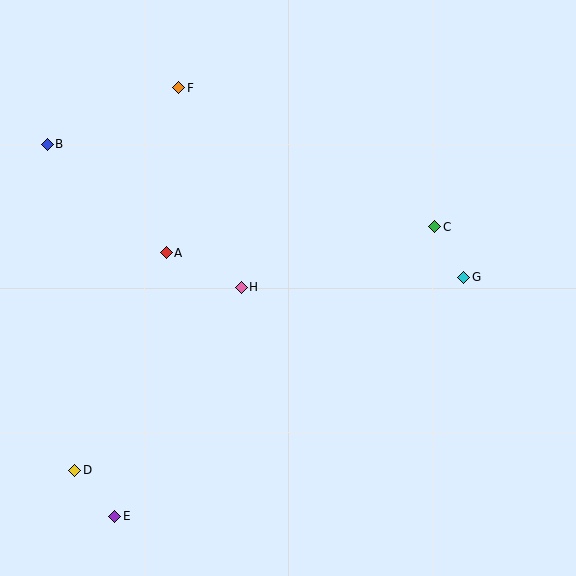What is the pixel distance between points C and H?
The distance between C and H is 203 pixels.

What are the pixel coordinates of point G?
Point G is at (464, 277).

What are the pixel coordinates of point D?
Point D is at (75, 470).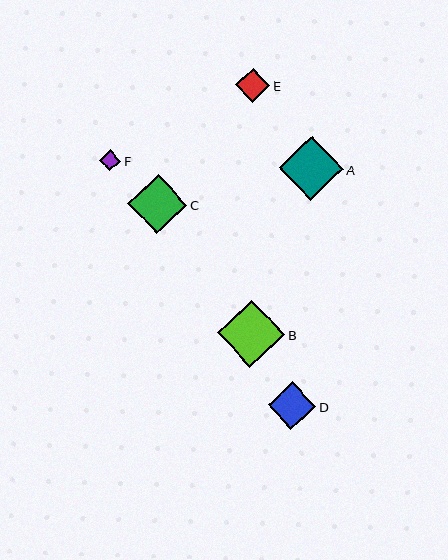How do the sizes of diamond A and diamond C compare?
Diamond A and diamond C are approximately the same size.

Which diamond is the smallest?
Diamond F is the smallest with a size of approximately 21 pixels.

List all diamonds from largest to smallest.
From largest to smallest: B, A, C, D, E, F.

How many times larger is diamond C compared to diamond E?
Diamond C is approximately 1.7 times the size of diamond E.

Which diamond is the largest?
Diamond B is the largest with a size of approximately 67 pixels.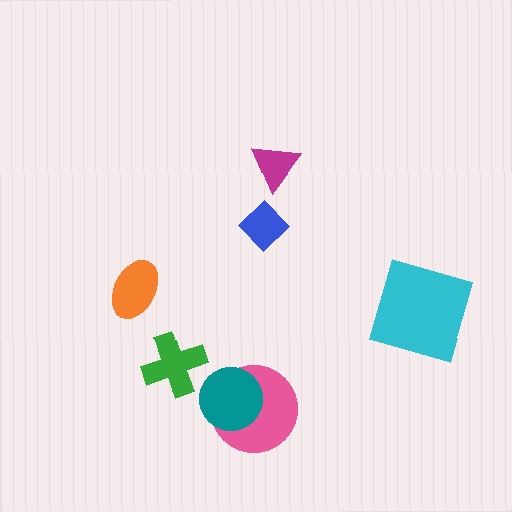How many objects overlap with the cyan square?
0 objects overlap with the cyan square.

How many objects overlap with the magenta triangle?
0 objects overlap with the magenta triangle.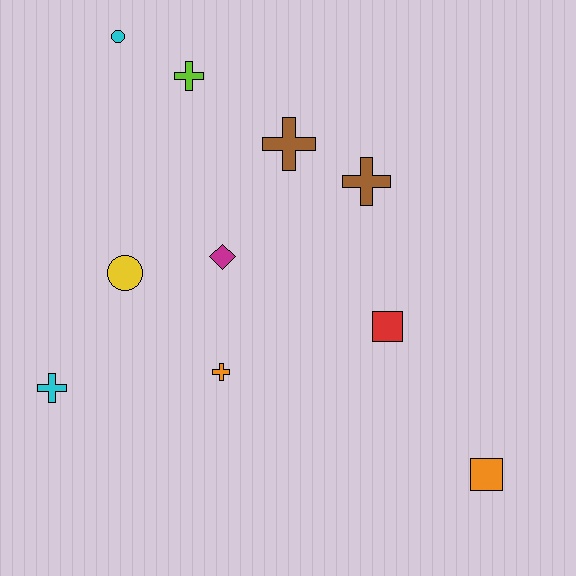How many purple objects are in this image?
There are no purple objects.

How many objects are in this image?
There are 10 objects.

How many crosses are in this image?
There are 5 crosses.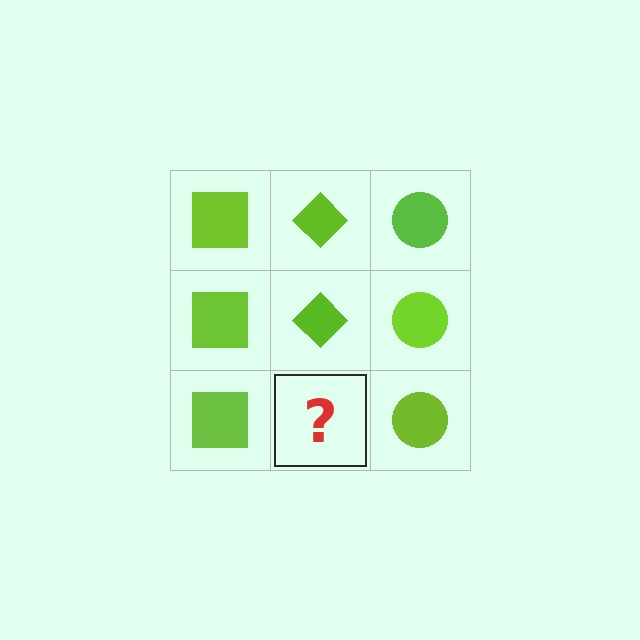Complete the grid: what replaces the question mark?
The question mark should be replaced with a lime diamond.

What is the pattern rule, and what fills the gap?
The rule is that each column has a consistent shape. The gap should be filled with a lime diamond.